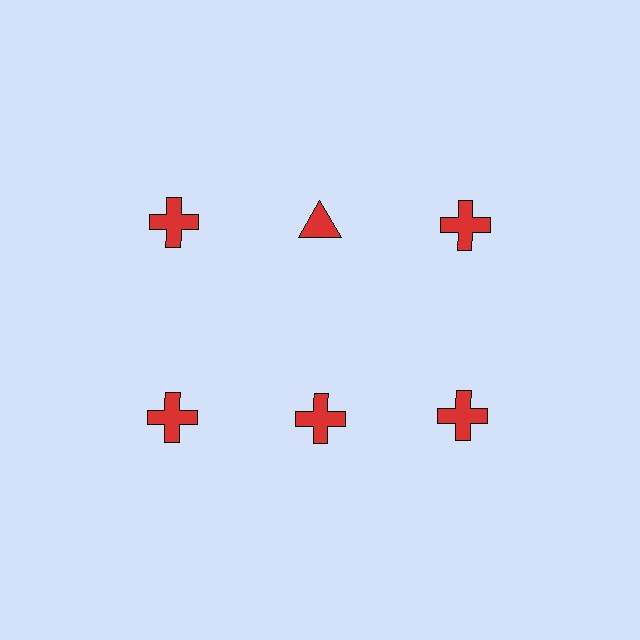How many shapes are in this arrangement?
There are 6 shapes arranged in a grid pattern.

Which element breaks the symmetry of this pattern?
The red triangle in the top row, second from left column breaks the symmetry. All other shapes are red crosses.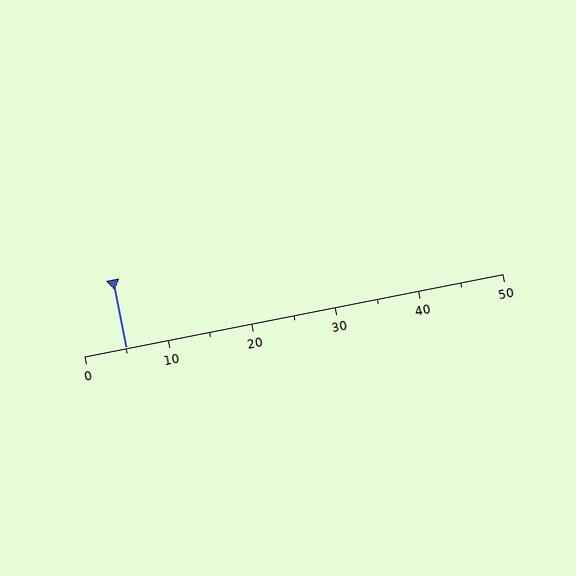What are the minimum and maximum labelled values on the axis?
The axis runs from 0 to 50.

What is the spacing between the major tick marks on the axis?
The major ticks are spaced 10 apart.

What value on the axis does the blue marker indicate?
The marker indicates approximately 5.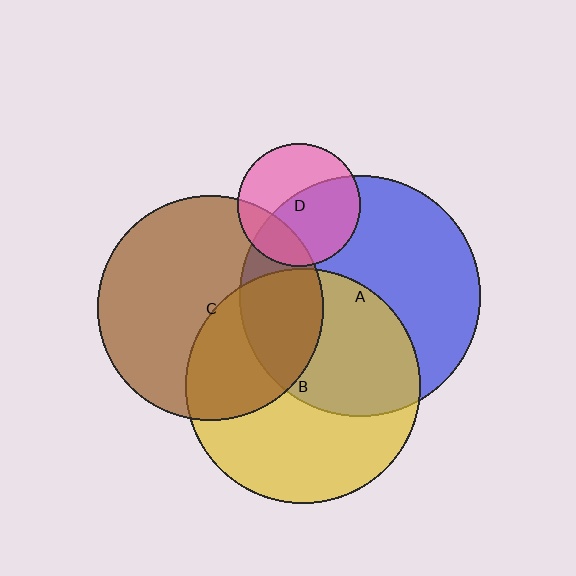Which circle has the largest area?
Circle A (blue).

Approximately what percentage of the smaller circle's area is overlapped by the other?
Approximately 25%.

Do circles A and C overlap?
Yes.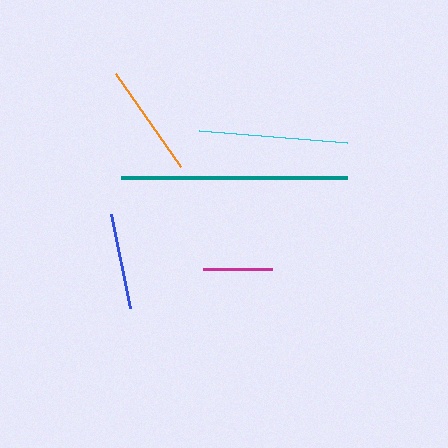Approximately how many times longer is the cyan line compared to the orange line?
The cyan line is approximately 1.3 times the length of the orange line.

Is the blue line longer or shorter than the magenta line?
The blue line is longer than the magenta line.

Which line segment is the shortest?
The magenta line is the shortest at approximately 68 pixels.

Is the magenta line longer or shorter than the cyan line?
The cyan line is longer than the magenta line.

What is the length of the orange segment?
The orange segment is approximately 113 pixels long.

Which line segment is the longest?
The teal line is the longest at approximately 226 pixels.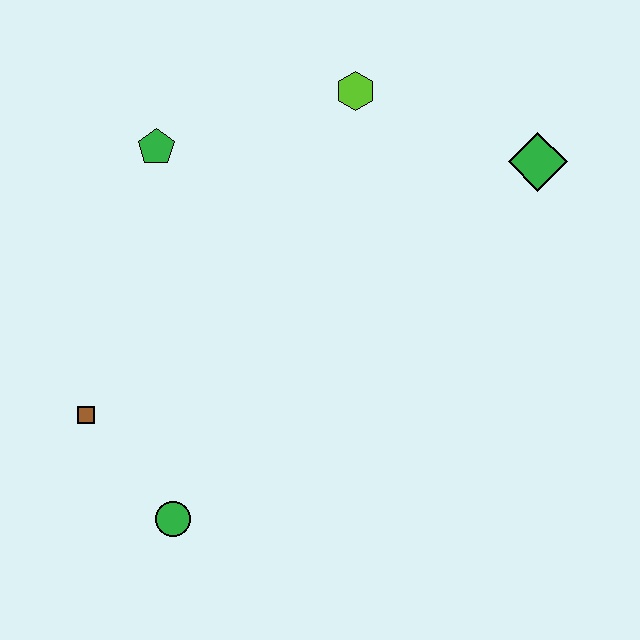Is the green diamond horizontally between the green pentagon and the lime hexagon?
No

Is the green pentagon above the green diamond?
Yes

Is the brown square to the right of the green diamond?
No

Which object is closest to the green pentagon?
The lime hexagon is closest to the green pentagon.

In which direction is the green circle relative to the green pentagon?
The green circle is below the green pentagon.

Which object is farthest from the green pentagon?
The green diamond is farthest from the green pentagon.